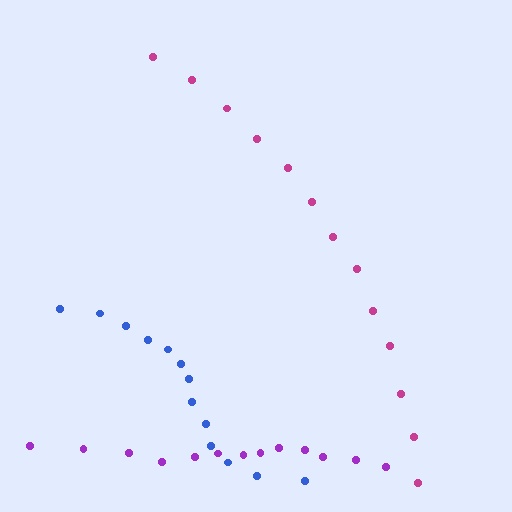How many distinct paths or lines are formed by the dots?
There are 3 distinct paths.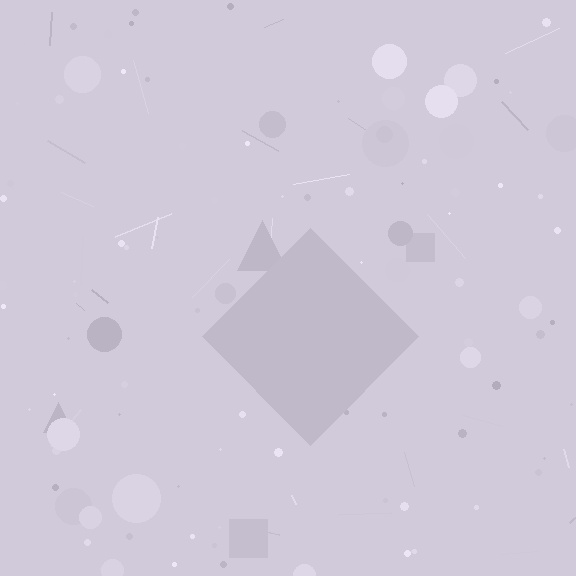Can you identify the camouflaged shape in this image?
The camouflaged shape is a diamond.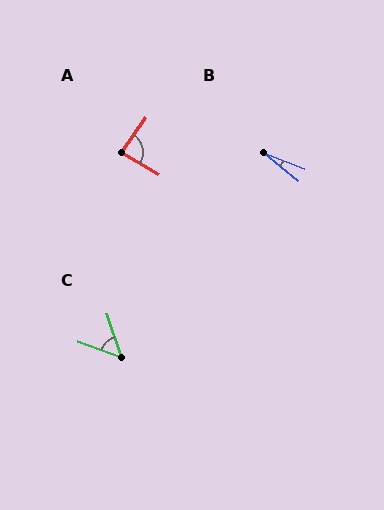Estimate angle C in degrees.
Approximately 50 degrees.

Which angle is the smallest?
B, at approximately 18 degrees.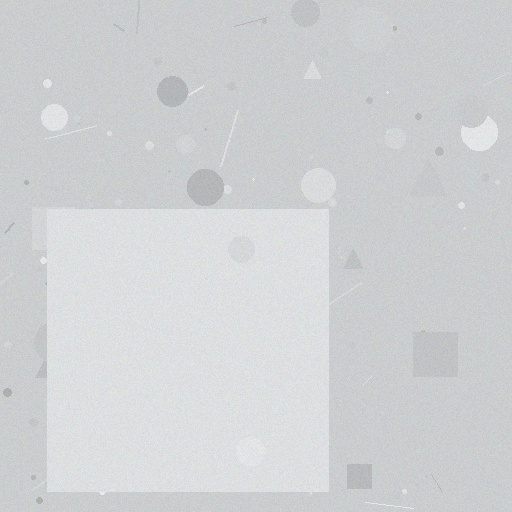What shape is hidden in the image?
A square is hidden in the image.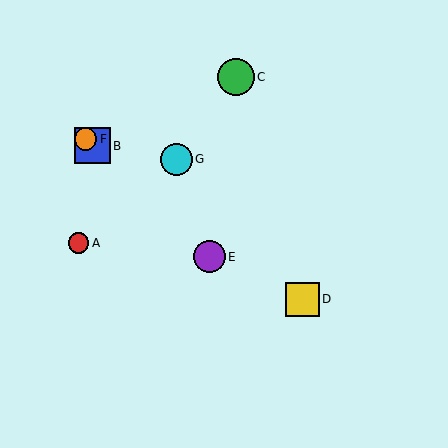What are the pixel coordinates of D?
Object D is at (302, 299).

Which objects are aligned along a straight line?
Objects B, E, F are aligned along a straight line.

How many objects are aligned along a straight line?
3 objects (B, E, F) are aligned along a straight line.